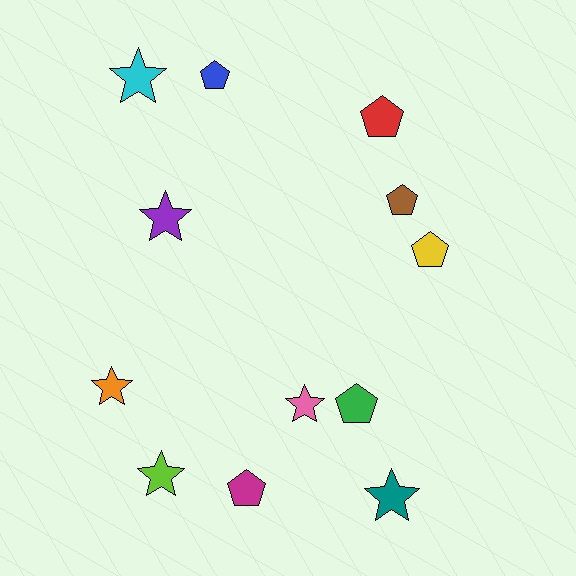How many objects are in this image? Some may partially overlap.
There are 12 objects.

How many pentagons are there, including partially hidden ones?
There are 6 pentagons.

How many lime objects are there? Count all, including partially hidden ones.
There is 1 lime object.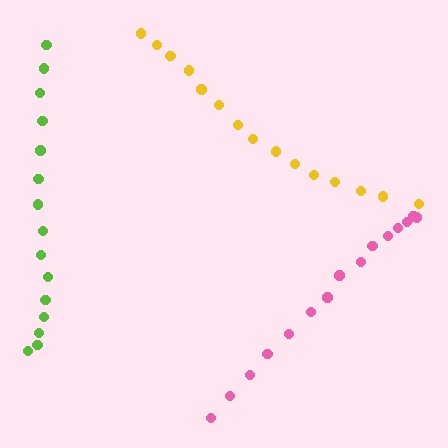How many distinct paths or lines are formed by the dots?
There are 3 distinct paths.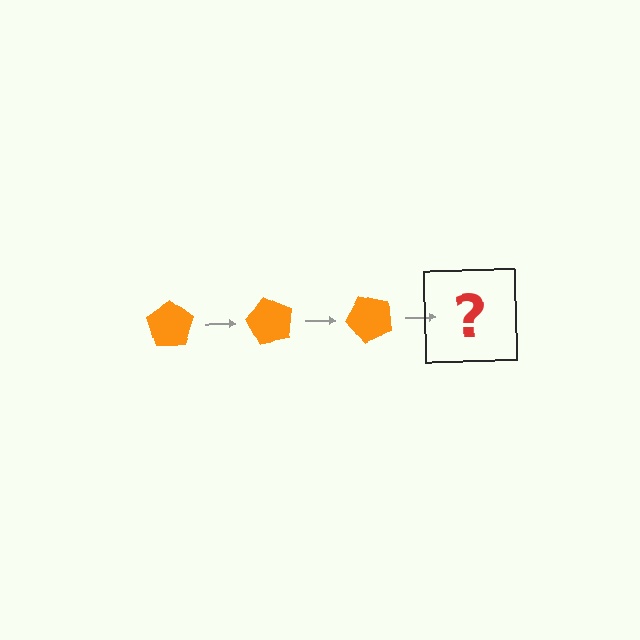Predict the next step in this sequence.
The next step is an orange pentagon rotated 180 degrees.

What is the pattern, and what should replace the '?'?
The pattern is that the pentagon rotates 60 degrees each step. The '?' should be an orange pentagon rotated 180 degrees.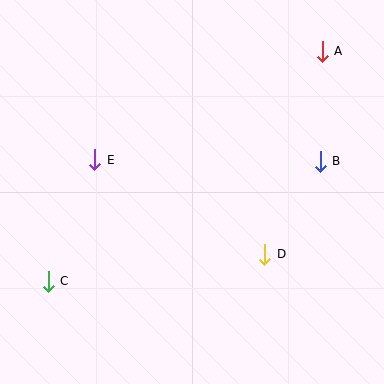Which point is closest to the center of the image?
Point D at (265, 254) is closest to the center.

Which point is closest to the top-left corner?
Point E is closest to the top-left corner.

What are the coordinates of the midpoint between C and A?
The midpoint between C and A is at (185, 166).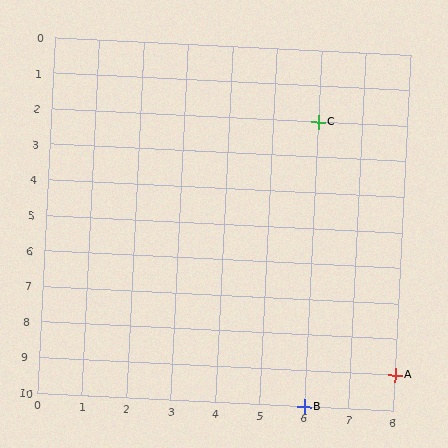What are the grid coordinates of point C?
Point C is at grid coordinates (6, 2).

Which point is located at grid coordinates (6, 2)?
Point C is at (6, 2).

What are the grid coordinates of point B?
Point B is at grid coordinates (6, 10).